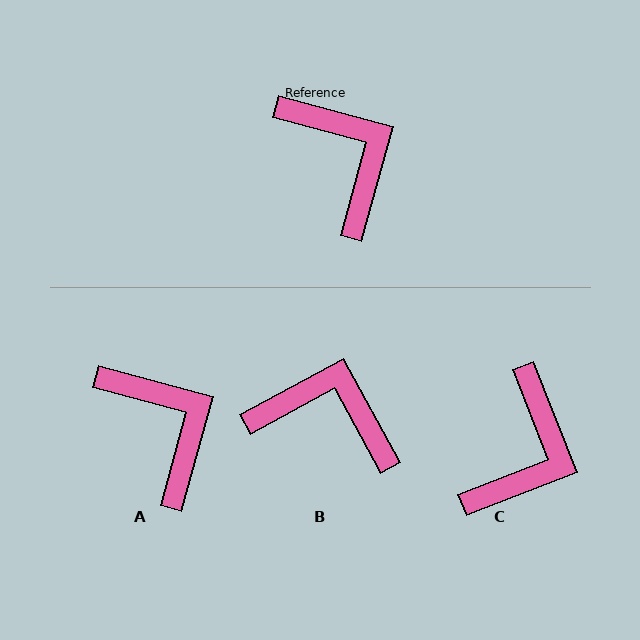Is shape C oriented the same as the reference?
No, it is off by about 54 degrees.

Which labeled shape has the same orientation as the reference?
A.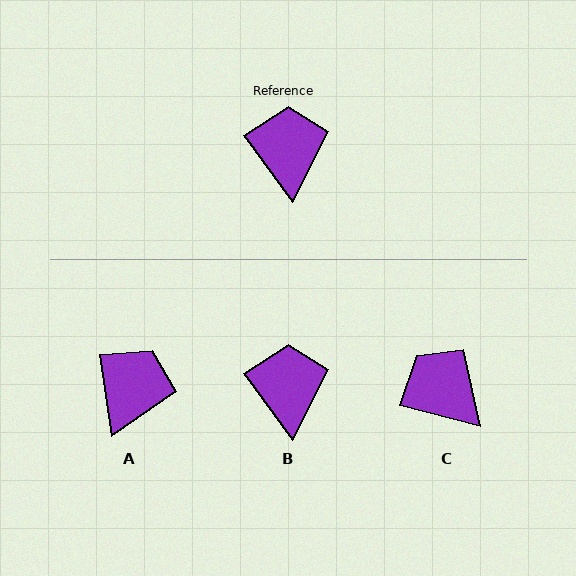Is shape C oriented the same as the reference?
No, it is off by about 39 degrees.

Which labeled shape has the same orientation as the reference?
B.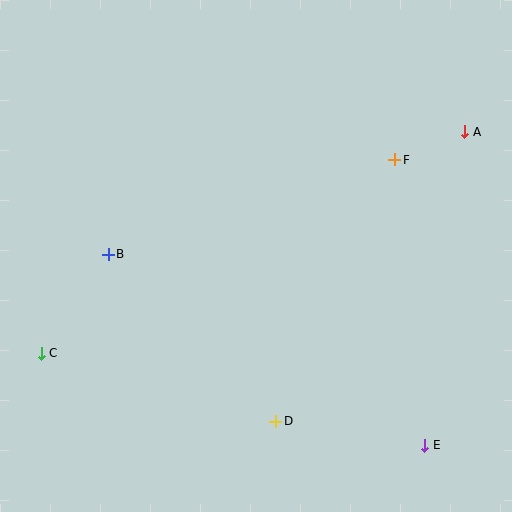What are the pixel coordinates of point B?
Point B is at (108, 254).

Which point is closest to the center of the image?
Point B at (108, 254) is closest to the center.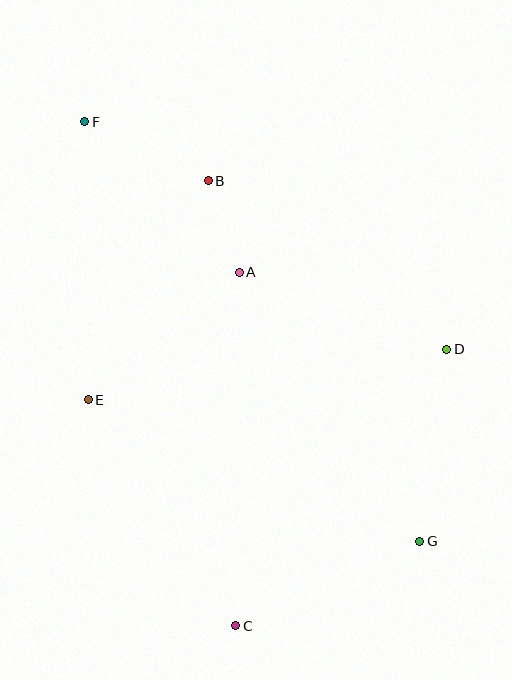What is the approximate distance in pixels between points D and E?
The distance between D and E is approximately 362 pixels.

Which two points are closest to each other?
Points A and B are closest to each other.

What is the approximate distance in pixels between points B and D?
The distance between B and D is approximately 292 pixels.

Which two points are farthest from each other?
Points F and G are farthest from each other.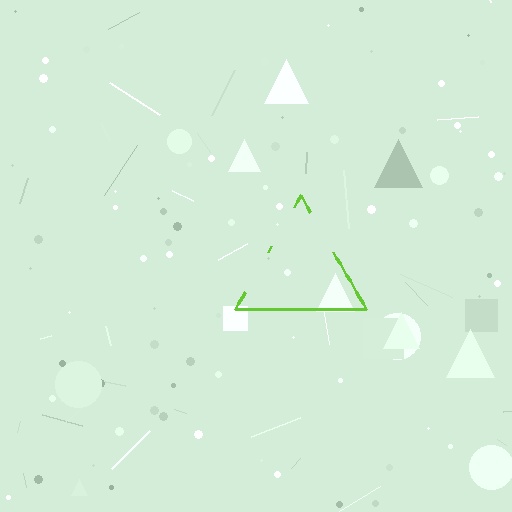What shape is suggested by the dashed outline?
The dashed outline suggests a triangle.